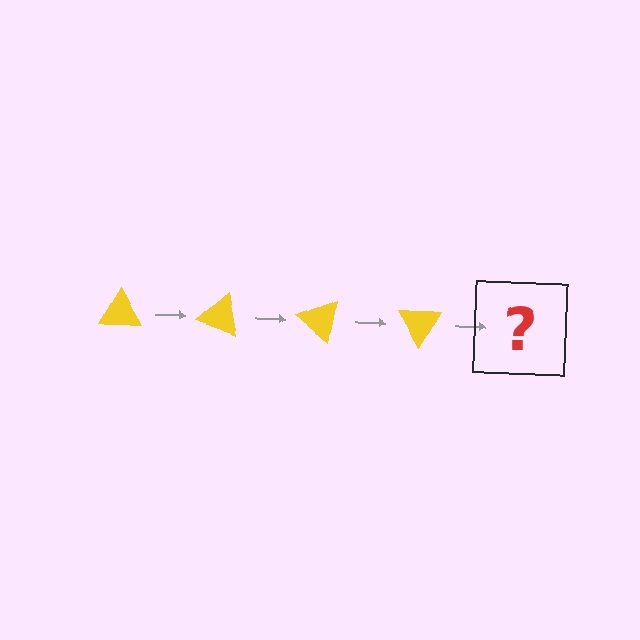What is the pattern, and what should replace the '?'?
The pattern is that the triangle rotates 20 degrees each step. The '?' should be a yellow triangle rotated 80 degrees.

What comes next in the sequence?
The next element should be a yellow triangle rotated 80 degrees.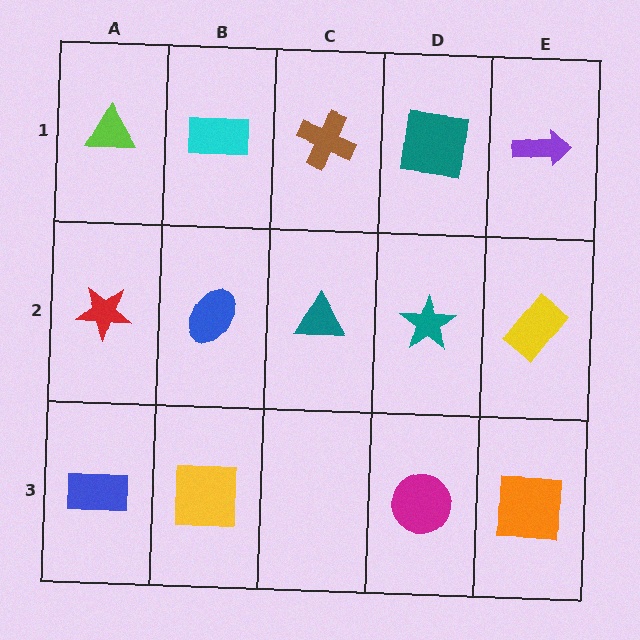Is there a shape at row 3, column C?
No, that cell is empty.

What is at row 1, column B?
A cyan rectangle.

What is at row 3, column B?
A yellow square.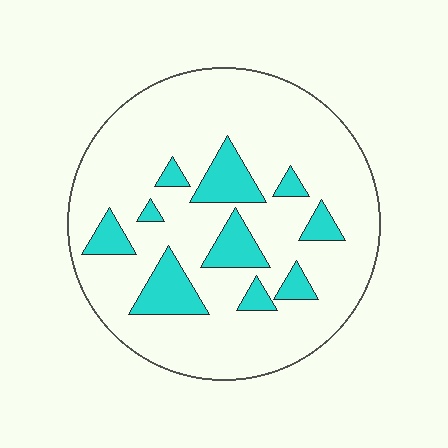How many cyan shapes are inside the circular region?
10.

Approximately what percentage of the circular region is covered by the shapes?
Approximately 15%.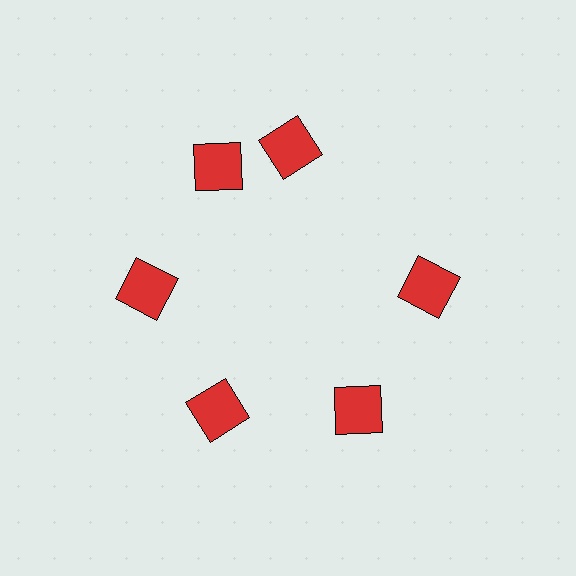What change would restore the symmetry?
The symmetry would be restored by rotating it back into even spacing with its neighbors so that all 6 squares sit at equal angles and equal distance from the center.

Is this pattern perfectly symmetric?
No. The 6 red squares are arranged in a ring, but one element near the 1 o'clock position is rotated out of alignment along the ring, breaking the 6-fold rotational symmetry.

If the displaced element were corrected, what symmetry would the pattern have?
It would have 6-fold rotational symmetry — the pattern would map onto itself every 60 degrees.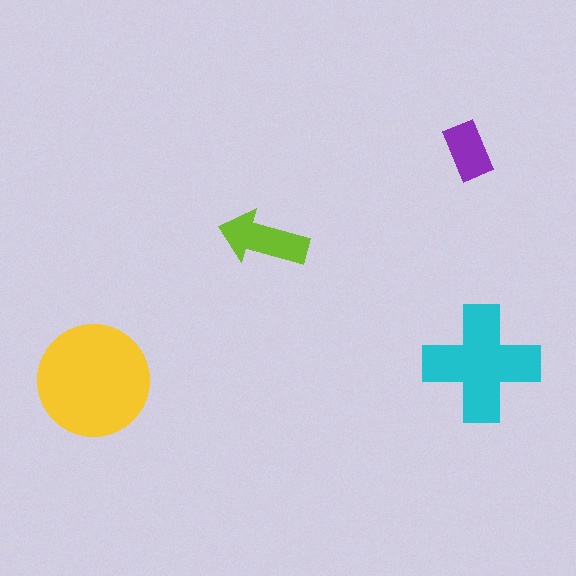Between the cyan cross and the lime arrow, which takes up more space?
The cyan cross.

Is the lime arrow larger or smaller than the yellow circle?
Smaller.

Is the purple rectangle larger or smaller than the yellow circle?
Smaller.